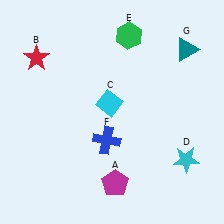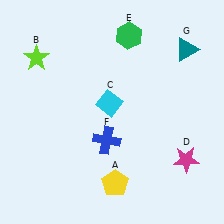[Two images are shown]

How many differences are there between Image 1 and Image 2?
There are 3 differences between the two images.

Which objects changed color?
A changed from magenta to yellow. B changed from red to lime. D changed from cyan to magenta.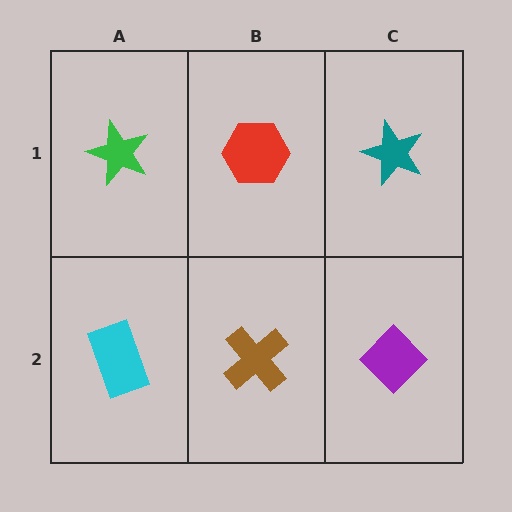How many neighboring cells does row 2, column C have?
2.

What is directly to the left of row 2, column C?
A brown cross.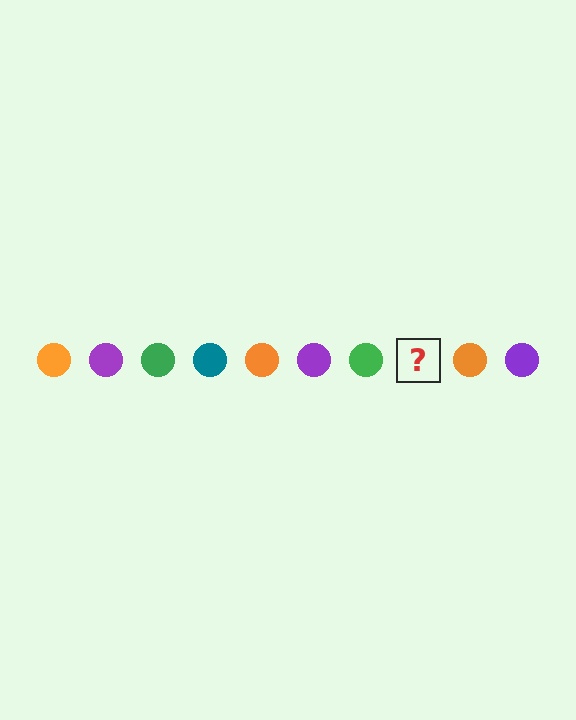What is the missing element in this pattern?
The missing element is a teal circle.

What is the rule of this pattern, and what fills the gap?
The rule is that the pattern cycles through orange, purple, green, teal circles. The gap should be filled with a teal circle.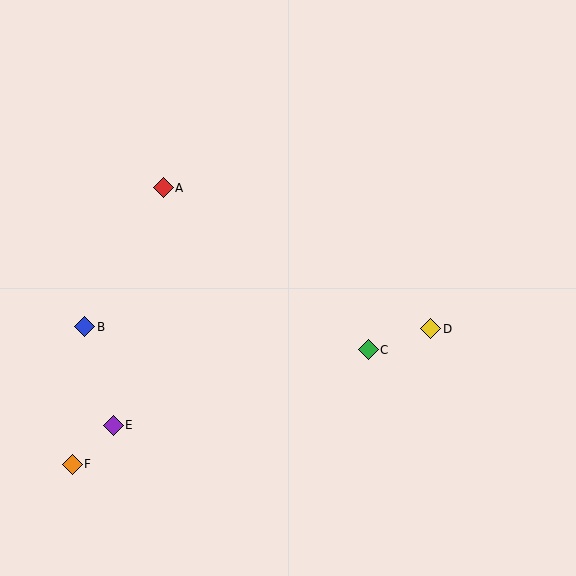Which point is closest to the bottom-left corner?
Point F is closest to the bottom-left corner.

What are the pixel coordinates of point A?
Point A is at (163, 188).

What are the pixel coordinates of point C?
Point C is at (368, 350).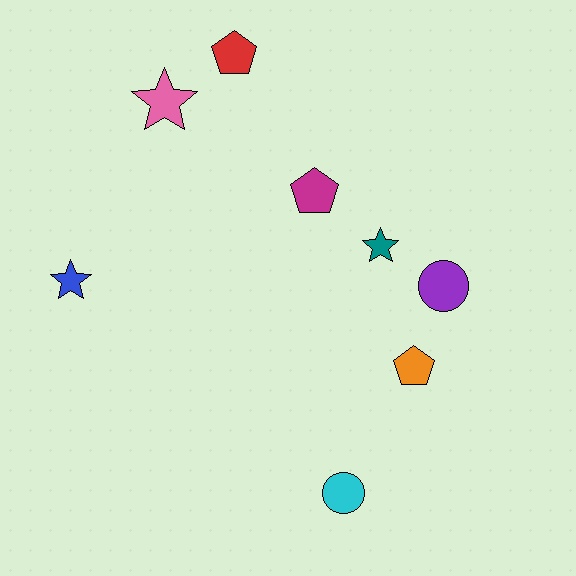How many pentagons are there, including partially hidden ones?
There are 3 pentagons.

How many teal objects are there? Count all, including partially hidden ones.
There is 1 teal object.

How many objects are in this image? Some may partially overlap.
There are 8 objects.